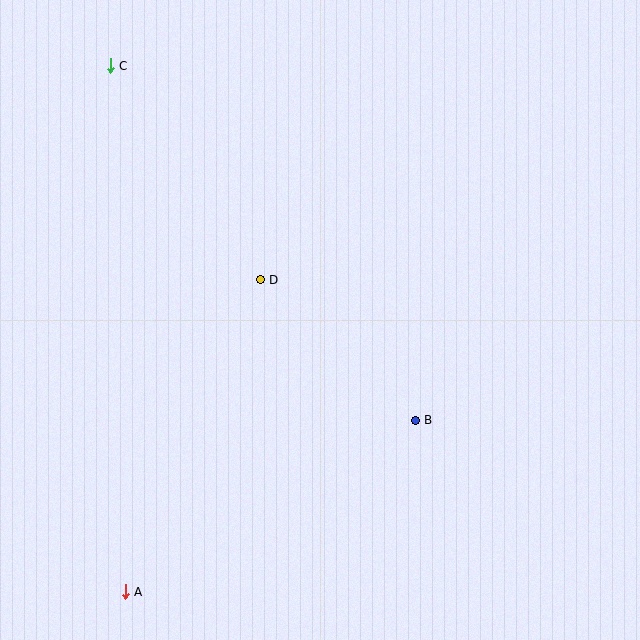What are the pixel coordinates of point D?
Point D is at (260, 280).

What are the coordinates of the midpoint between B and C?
The midpoint between B and C is at (263, 243).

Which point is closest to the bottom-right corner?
Point B is closest to the bottom-right corner.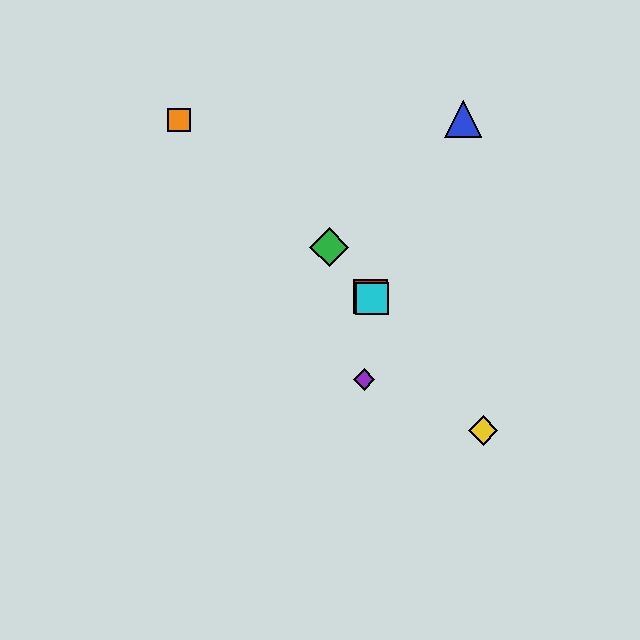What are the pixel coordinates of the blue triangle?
The blue triangle is at (463, 119).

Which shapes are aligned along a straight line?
The red square, the green diamond, the yellow diamond, the cyan square are aligned along a straight line.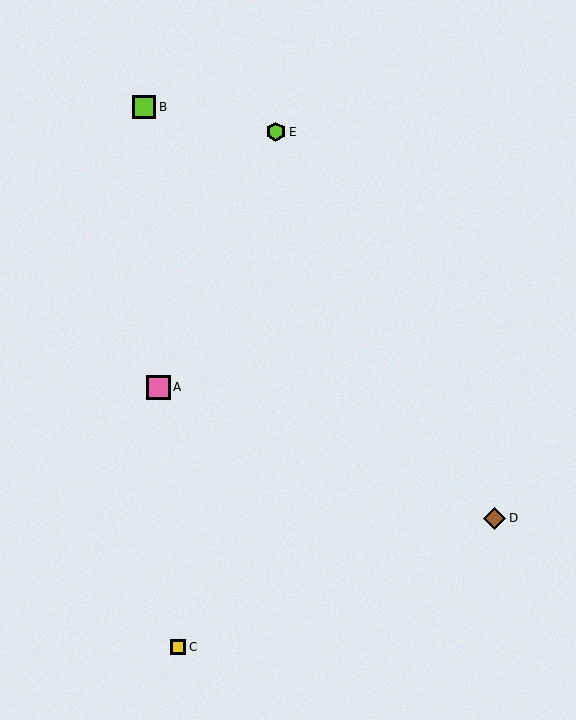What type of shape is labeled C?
Shape C is a yellow square.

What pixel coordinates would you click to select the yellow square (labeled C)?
Click at (178, 647) to select the yellow square C.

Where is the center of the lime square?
The center of the lime square is at (144, 107).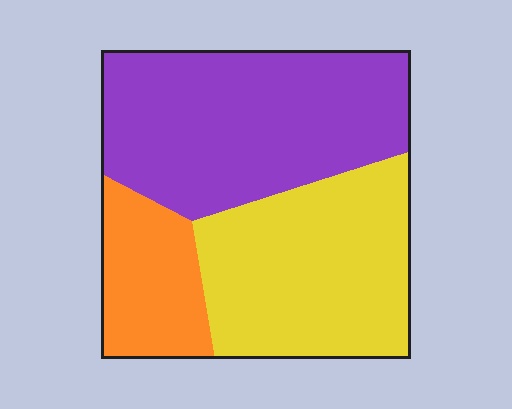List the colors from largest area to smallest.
From largest to smallest: purple, yellow, orange.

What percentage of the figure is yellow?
Yellow takes up about three eighths (3/8) of the figure.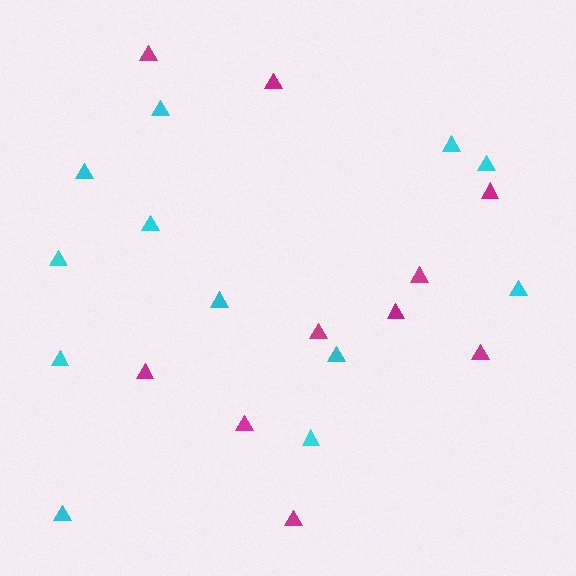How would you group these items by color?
There are 2 groups: one group of magenta triangles (10) and one group of cyan triangles (12).